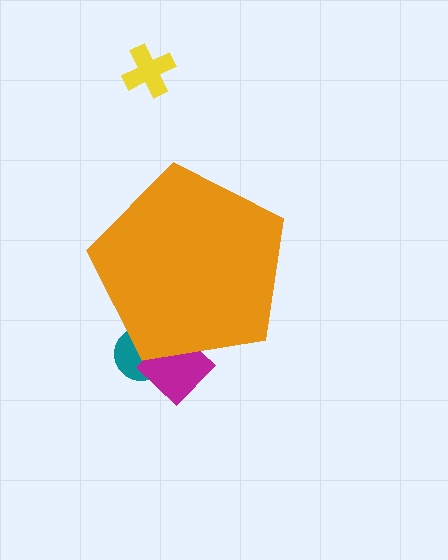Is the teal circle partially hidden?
Yes, the teal circle is partially hidden behind the orange pentagon.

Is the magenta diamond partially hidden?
Yes, the magenta diamond is partially hidden behind the orange pentagon.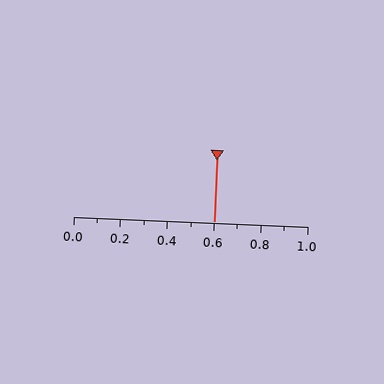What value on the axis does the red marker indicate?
The marker indicates approximately 0.6.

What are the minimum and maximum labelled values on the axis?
The axis runs from 0.0 to 1.0.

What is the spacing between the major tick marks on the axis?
The major ticks are spaced 0.2 apart.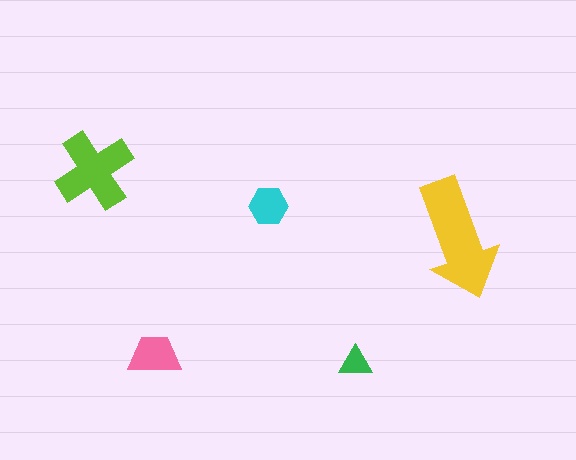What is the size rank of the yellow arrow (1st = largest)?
1st.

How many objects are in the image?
There are 5 objects in the image.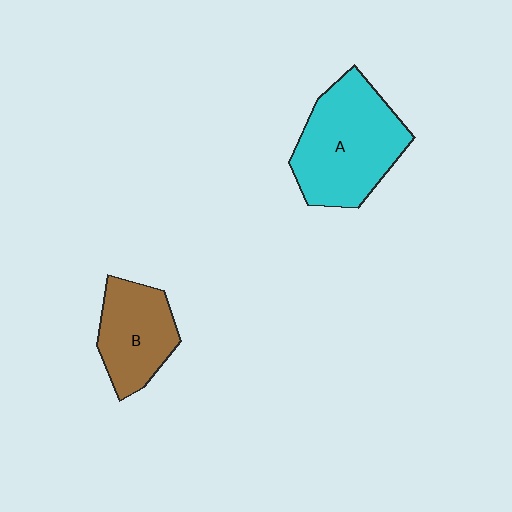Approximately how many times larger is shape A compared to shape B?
Approximately 1.6 times.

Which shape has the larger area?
Shape A (cyan).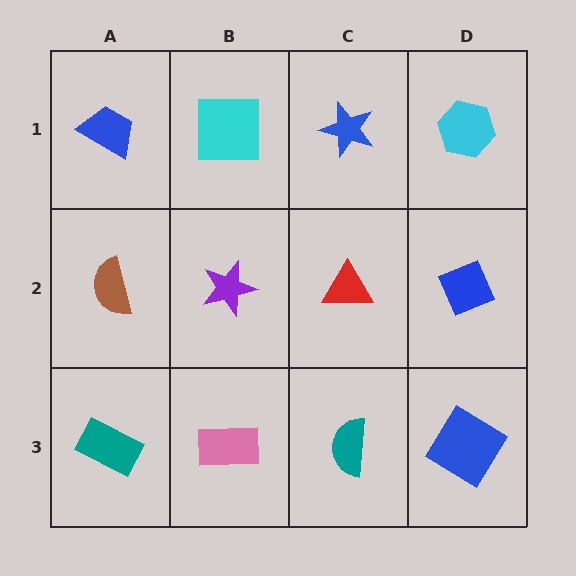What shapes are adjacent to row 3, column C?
A red triangle (row 2, column C), a pink rectangle (row 3, column B), a blue diamond (row 3, column D).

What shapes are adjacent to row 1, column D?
A blue diamond (row 2, column D), a blue star (row 1, column C).